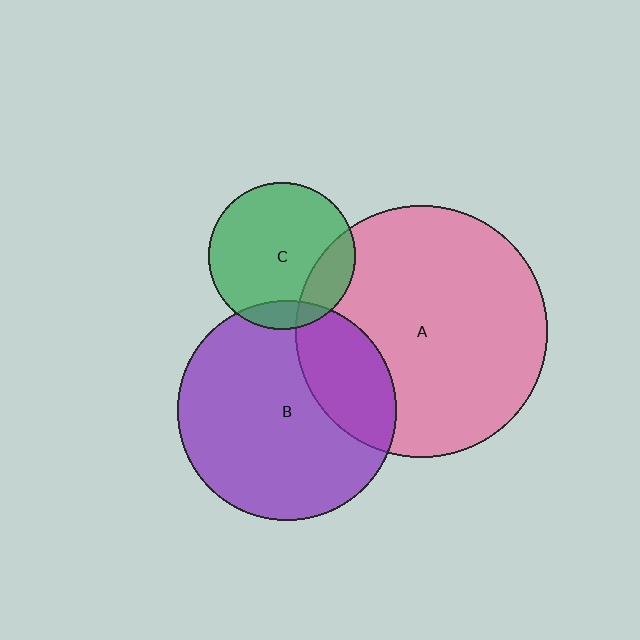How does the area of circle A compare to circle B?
Approximately 1.3 times.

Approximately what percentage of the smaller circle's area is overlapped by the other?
Approximately 25%.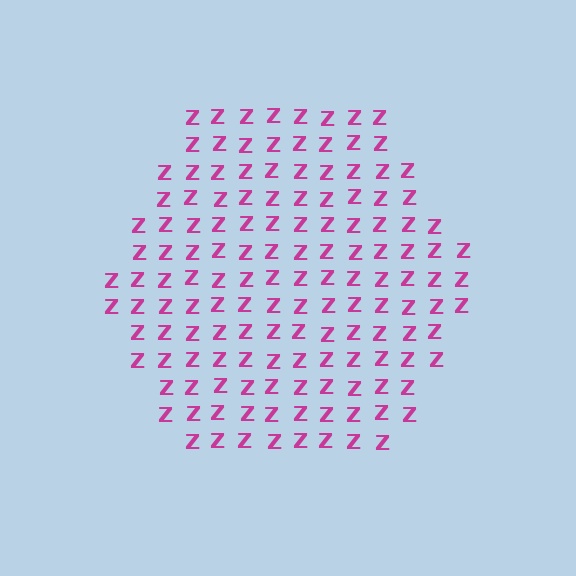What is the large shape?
The large shape is a hexagon.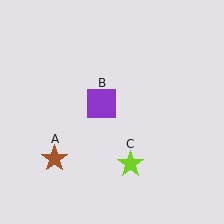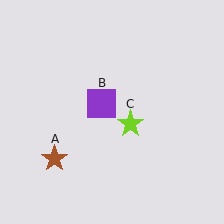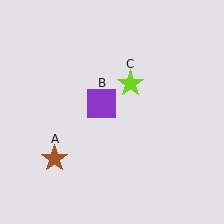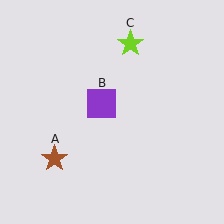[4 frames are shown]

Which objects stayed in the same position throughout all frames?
Brown star (object A) and purple square (object B) remained stationary.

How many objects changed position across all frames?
1 object changed position: lime star (object C).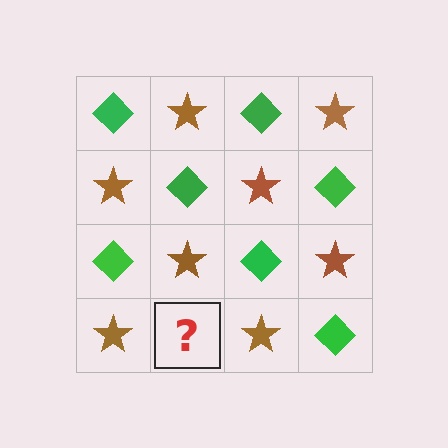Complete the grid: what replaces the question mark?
The question mark should be replaced with a green diamond.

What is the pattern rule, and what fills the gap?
The rule is that it alternates green diamond and brown star in a checkerboard pattern. The gap should be filled with a green diamond.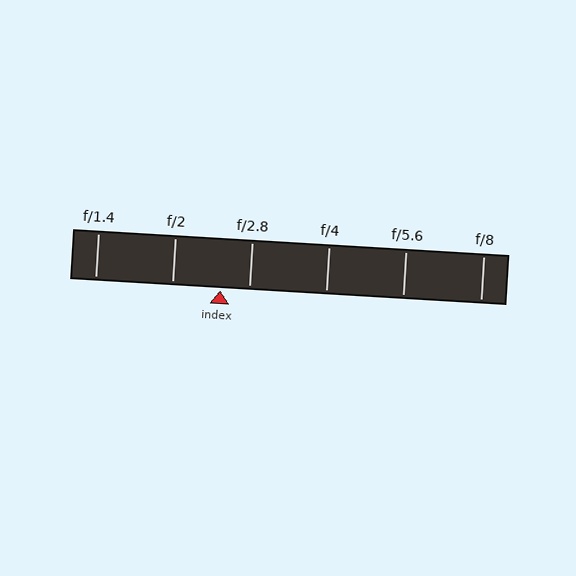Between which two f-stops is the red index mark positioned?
The index mark is between f/2 and f/2.8.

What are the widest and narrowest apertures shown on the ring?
The widest aperture shown is f/1.4 and the narrowest is f/8.